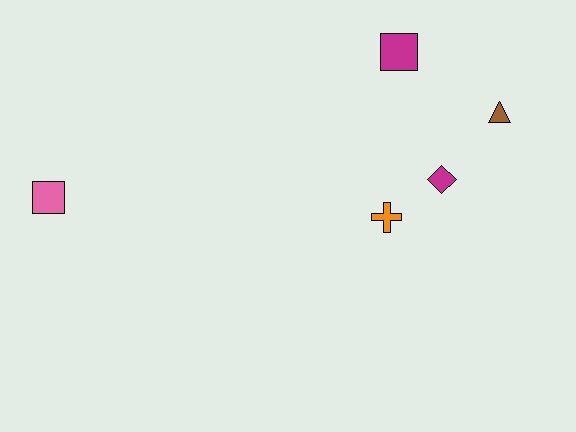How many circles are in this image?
There are no circles.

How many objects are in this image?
There are 5 objects.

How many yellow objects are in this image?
There are no yellow objects.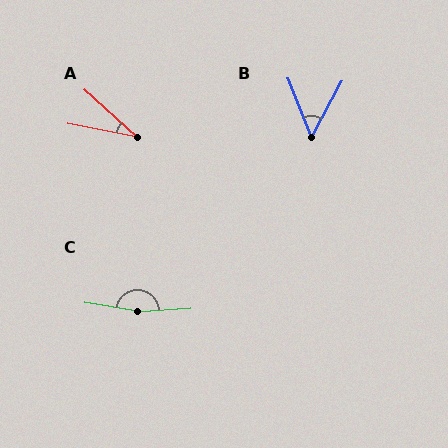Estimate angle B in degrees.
Approximately 51 degrees.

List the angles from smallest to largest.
A (31°), B (51°), C (167°).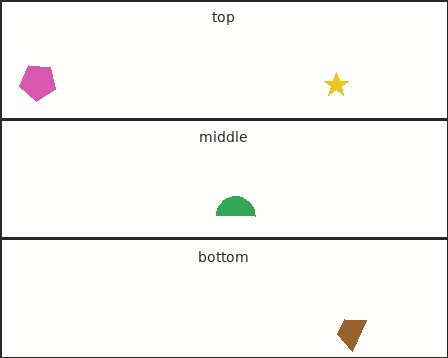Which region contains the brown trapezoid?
The bottom region.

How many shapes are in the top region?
2.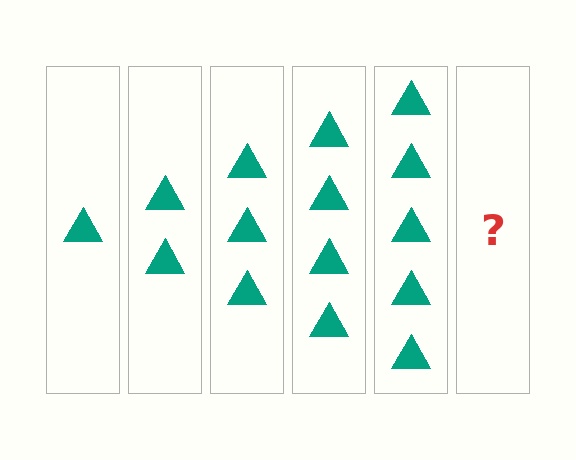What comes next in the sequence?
The next element should be 6 triangles.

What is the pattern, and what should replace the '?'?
The pattern is that each step adds one more triangle. The '?' should be 6 triangles.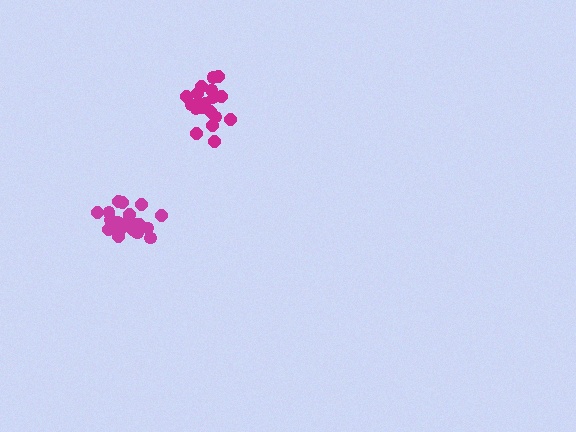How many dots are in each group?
Group 1: 19 dots, Group 2: 19 dots (38 total).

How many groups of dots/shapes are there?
There are 2 groups.